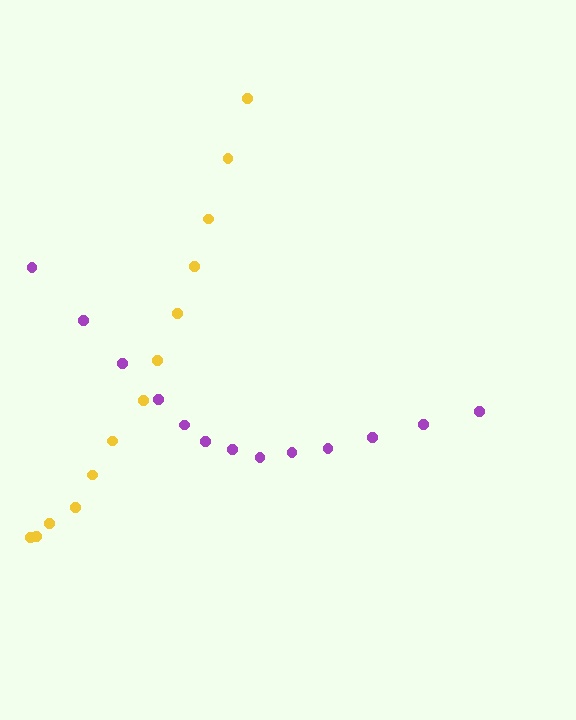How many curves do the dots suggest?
There are 2 distinct paths.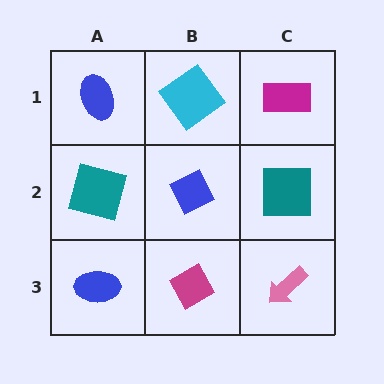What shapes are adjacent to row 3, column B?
A blue diamond (row 2, column B), a blue ellipse (row 3, column A), a pink arrow (row 3, column C).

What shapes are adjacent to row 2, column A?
A blue ellipse (row 1, column A), a blue ellipse (row 3, column A), a blue diamond (row 2, column B).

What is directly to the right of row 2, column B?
A teal square.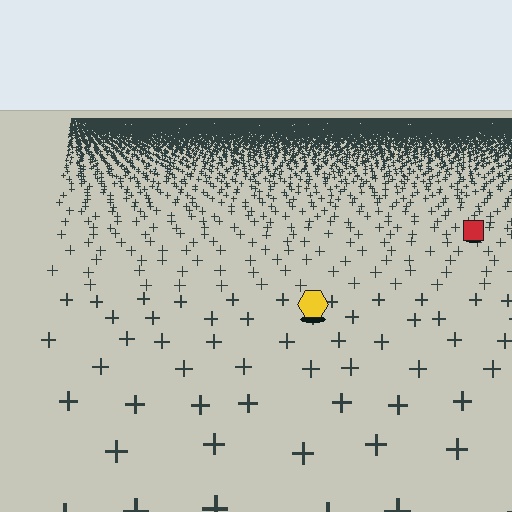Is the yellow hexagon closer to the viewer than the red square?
Yes. The yellow hexagon is closer — you can tell from the texture gradient: the ground texture is coarser near it.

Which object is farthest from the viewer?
The red square is farthest from the viewer. It appears smaller and the ground texture around it is denser.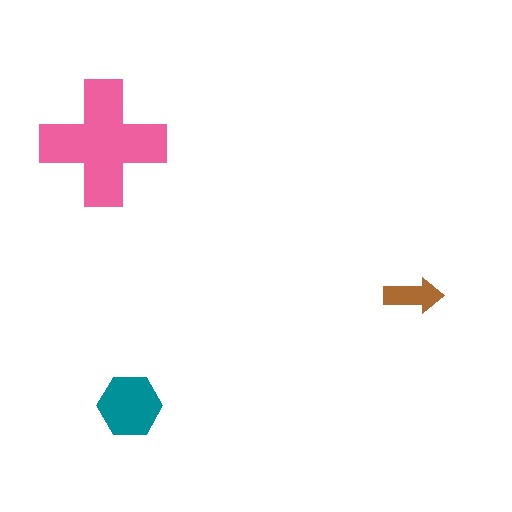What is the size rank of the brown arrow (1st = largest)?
3rd.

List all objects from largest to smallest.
The pink cross, the teal hexagon, the brown arrow.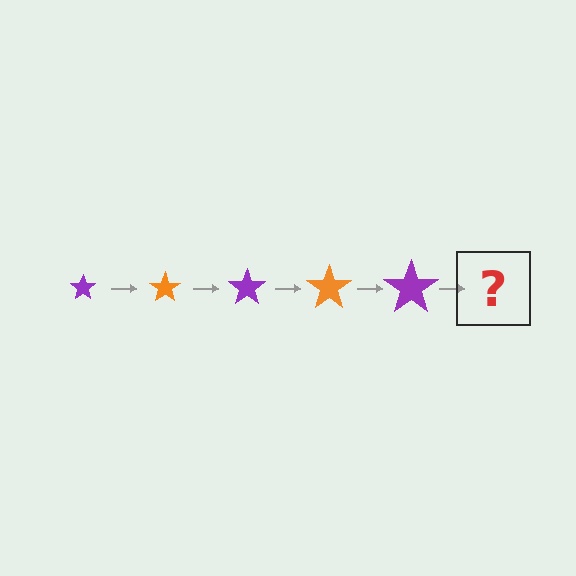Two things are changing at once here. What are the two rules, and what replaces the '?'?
The two rules are that the star grows larger each step and the color cycles through purple and orange. The '?' should be an orange star, larger than the previous one.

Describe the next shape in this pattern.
It should be an orange star, larger than the previous one.